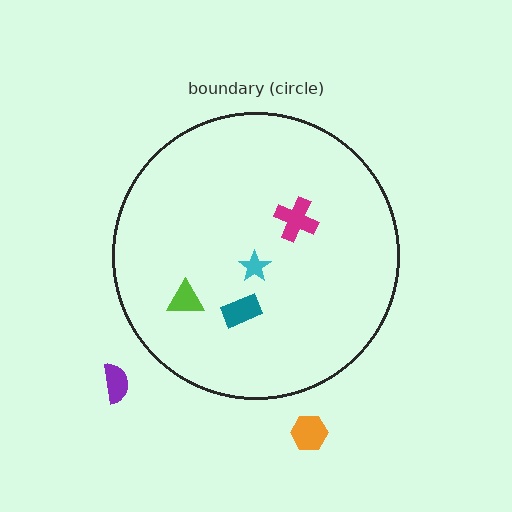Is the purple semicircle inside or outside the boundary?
Outside.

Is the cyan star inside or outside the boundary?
Inside.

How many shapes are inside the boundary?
4 inside, 2 outside.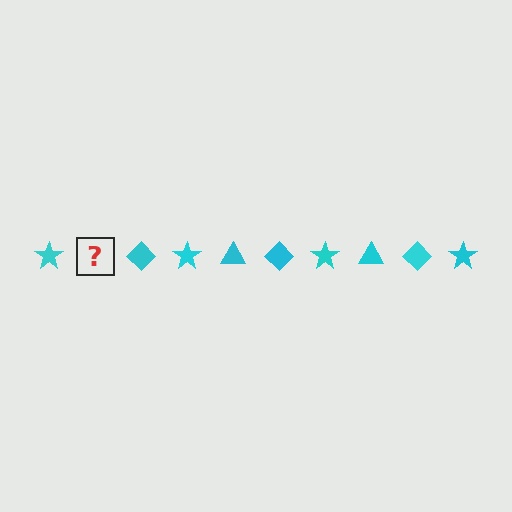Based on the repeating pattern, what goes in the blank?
The blank should be a cyan triangle.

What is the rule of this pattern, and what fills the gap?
The rule is that the pattern cycles through star, triangle, diamond shapes in cyan. The gap should be filled with a cyan triangle.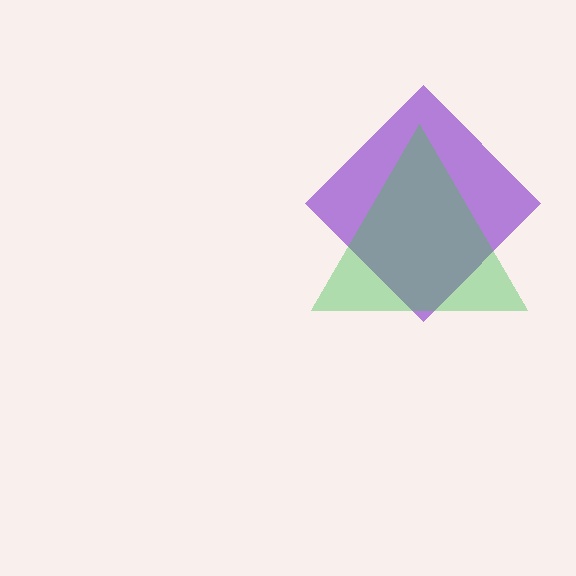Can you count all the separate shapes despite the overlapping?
Yes, there are 2 separate shapes.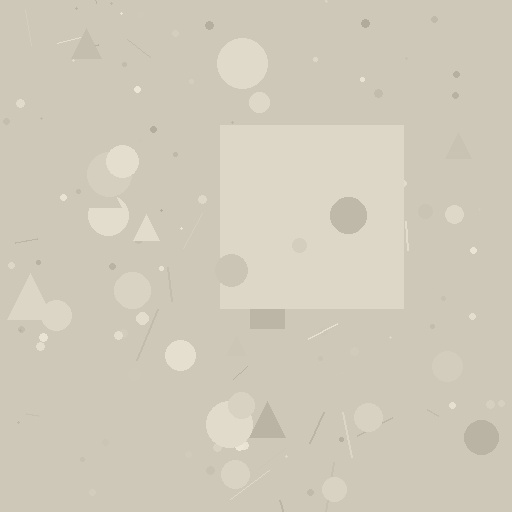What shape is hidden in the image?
A square is hidden in the image.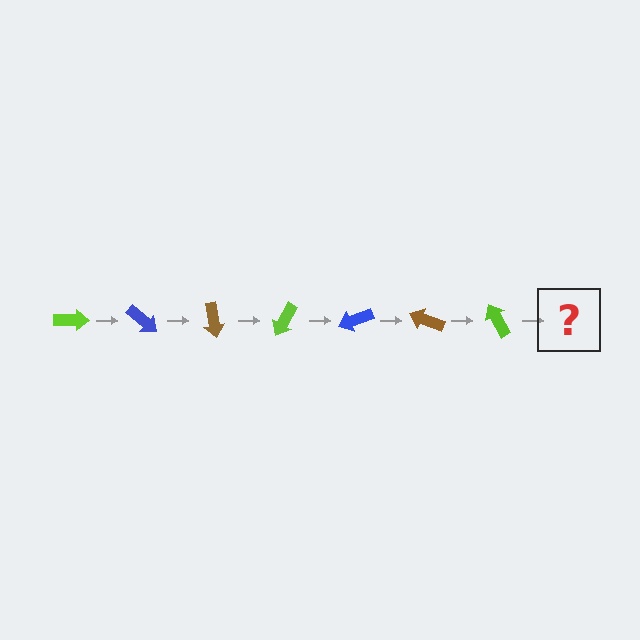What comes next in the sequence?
The next element should be a blue arrow, rotated 280 degrees from the start.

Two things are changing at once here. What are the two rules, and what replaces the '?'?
The two rules are that it rotates 40 degrees each step and the color cycles through lime, blue, and brown. The '?' should be a blue arrow, rotated 280 degrees from the start.